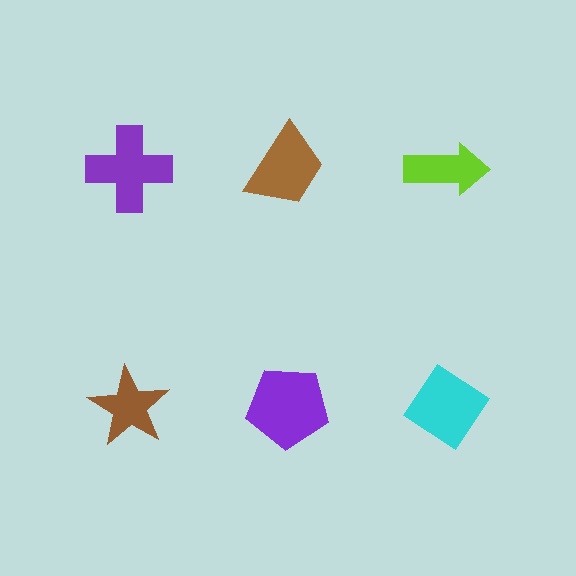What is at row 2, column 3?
A cyan diamond.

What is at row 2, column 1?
A brown star.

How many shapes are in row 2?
3 shapes.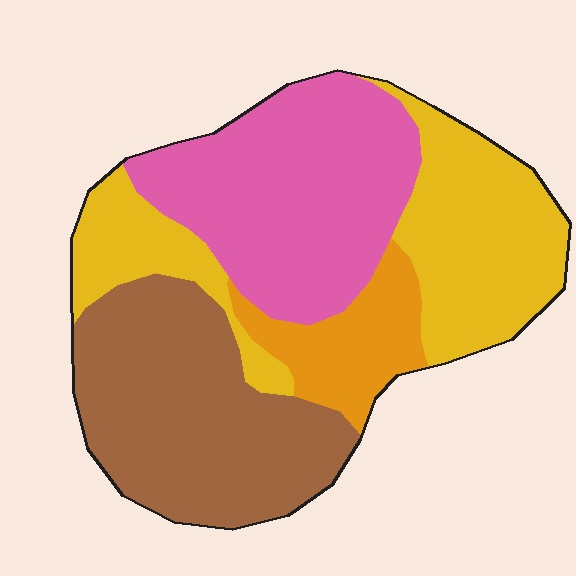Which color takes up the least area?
Orange, at roughly 10%.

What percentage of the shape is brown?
Brown covers around 30% of the shape.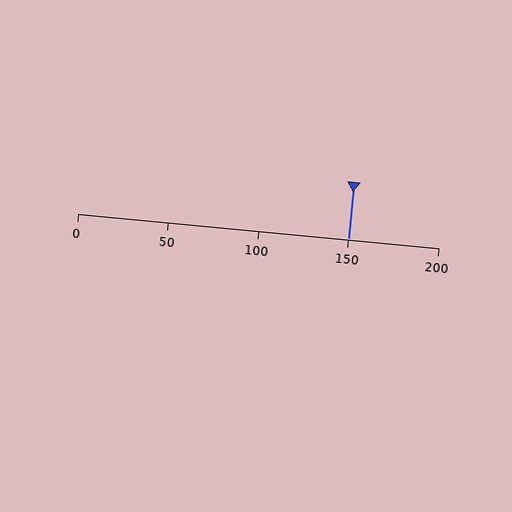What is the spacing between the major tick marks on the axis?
The major ticks are spaced 50 apart.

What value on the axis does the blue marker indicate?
The marker indicates approximately 150.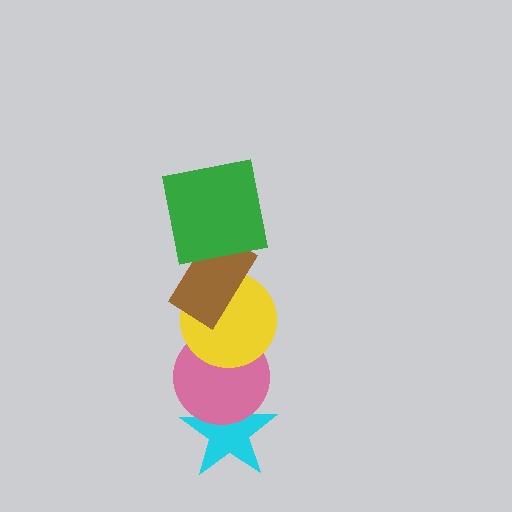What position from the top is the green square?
The green square is 1st from the top.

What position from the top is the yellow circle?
The yellow circle is 3rd from the top.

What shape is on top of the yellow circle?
The brown rectangle is on top of the yellow circle.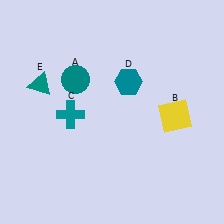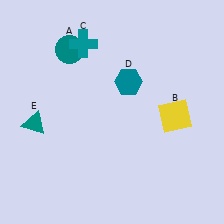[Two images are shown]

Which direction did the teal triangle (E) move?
The teal triangle (E) moved down.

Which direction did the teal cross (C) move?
The teal cross (C) moved up.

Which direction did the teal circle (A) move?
The teal circle (A) moved up.